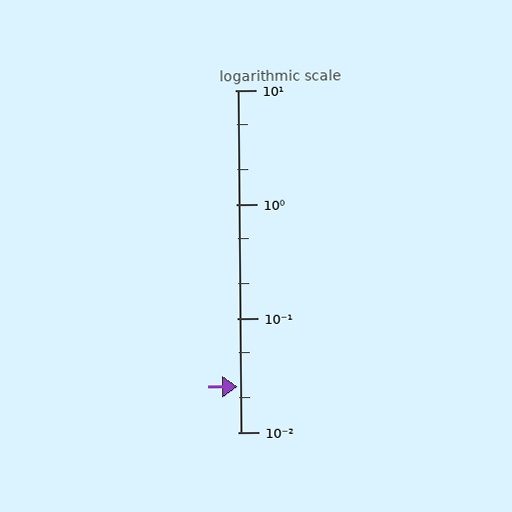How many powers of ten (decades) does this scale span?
The scale spans 3 decades, from 0.01 to 10.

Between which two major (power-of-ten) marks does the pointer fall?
The pointer is between 0.01 and 0.1.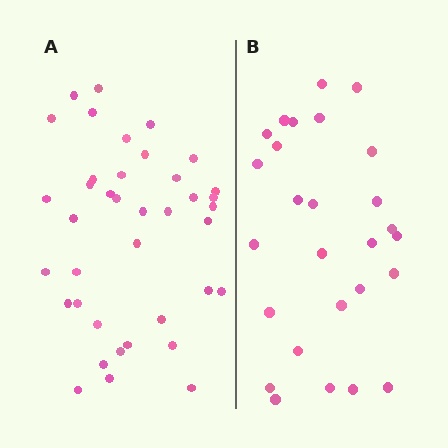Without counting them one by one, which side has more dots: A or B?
Region A (the left region) has more dots.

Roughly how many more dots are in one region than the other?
Region A has roughly 12 or so more dots than region B.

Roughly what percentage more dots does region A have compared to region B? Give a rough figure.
About 45% more.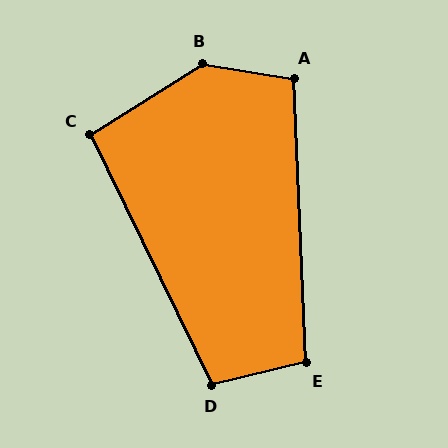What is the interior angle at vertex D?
Approximately 103 degrees (obtuse).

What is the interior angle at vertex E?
Approximately 101 degrees (obtuse).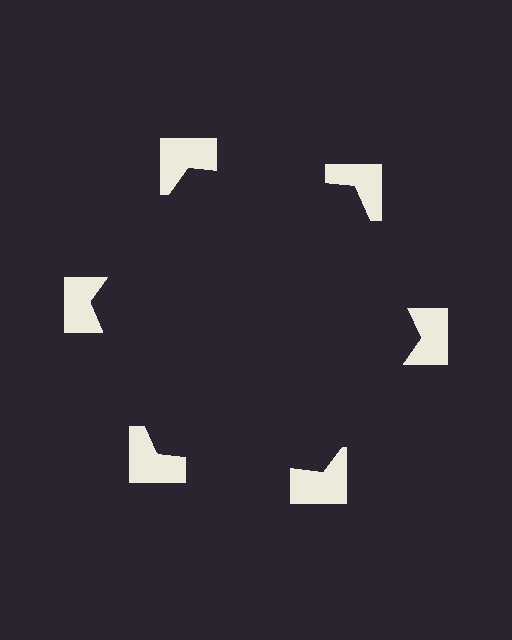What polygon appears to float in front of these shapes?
An illusory hexagon — its edges are inferred from the aligned wedge cuts in the notched squares, not physically drawn.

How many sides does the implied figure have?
6 sides.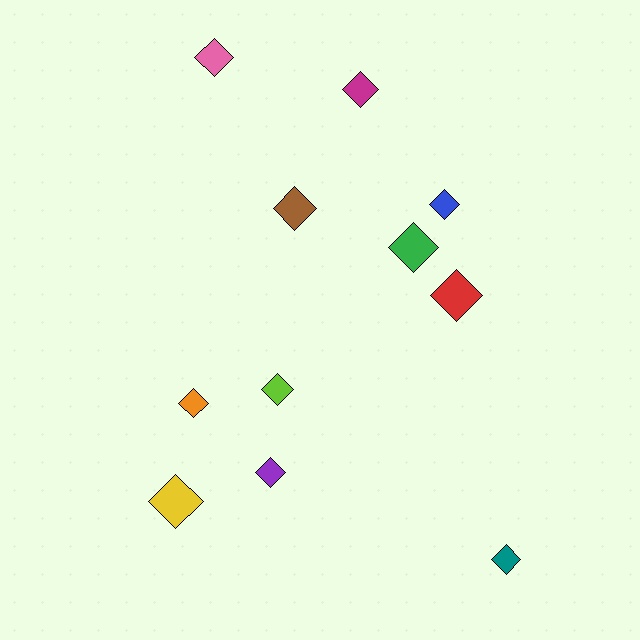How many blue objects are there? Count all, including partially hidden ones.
There is 1 blue object.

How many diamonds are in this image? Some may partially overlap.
There are 11 diamonds.